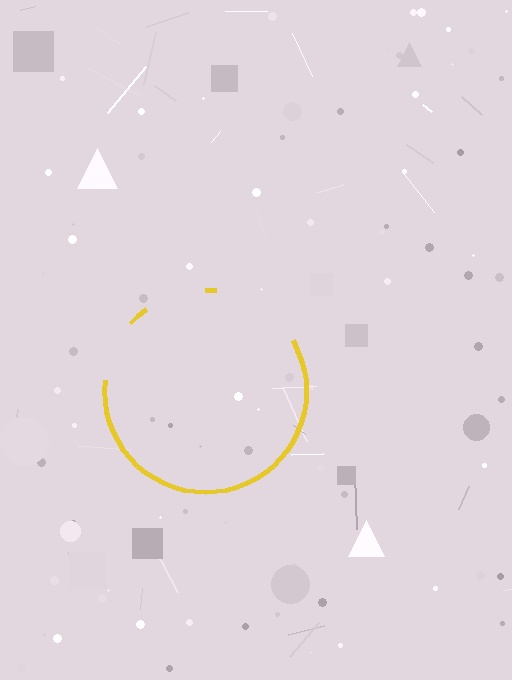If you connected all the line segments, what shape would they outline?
They would outline a circle.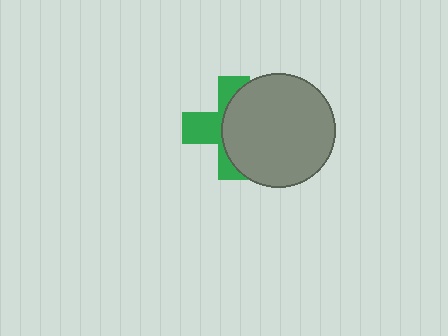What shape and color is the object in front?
The object in front is a gray circle.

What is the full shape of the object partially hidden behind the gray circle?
The partially hidden object is a green cross.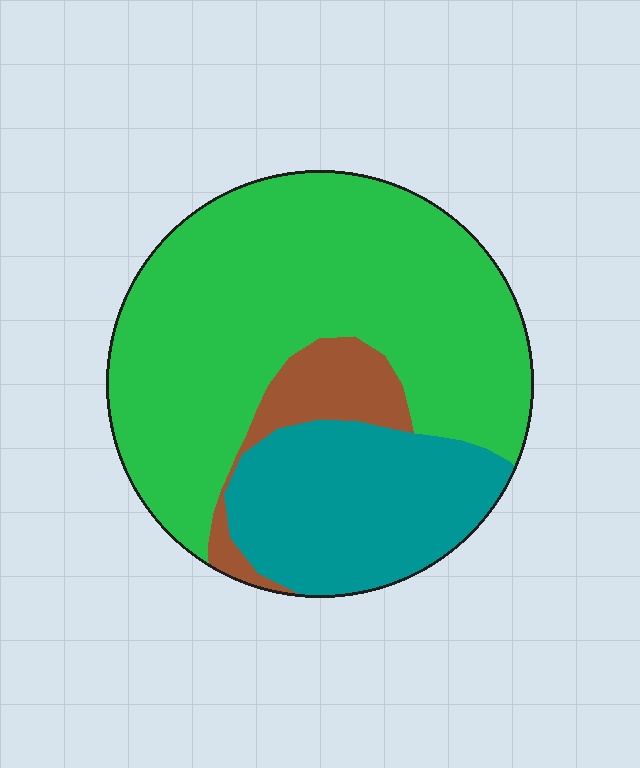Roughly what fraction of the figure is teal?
Teal takes up between a sixth and a third of the figure.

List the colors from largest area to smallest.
From largest to smallest: green, teal, brown.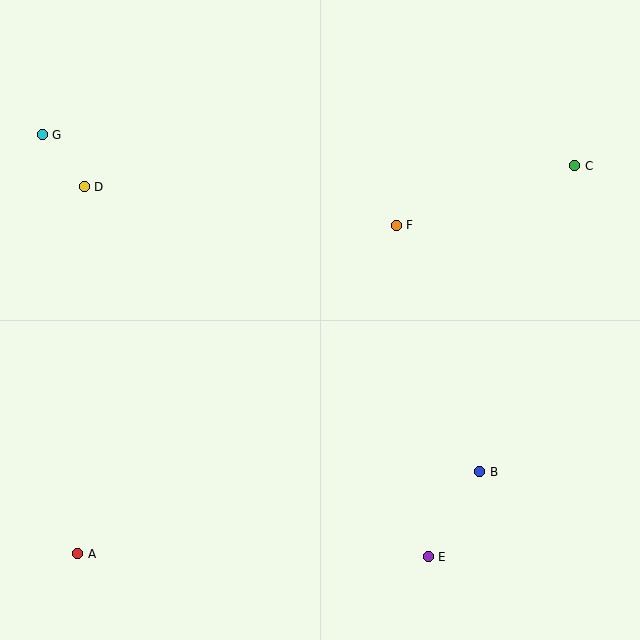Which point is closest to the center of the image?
Point F at (396, 225) is closest to the center.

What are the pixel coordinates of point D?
Point D is at (84, 187).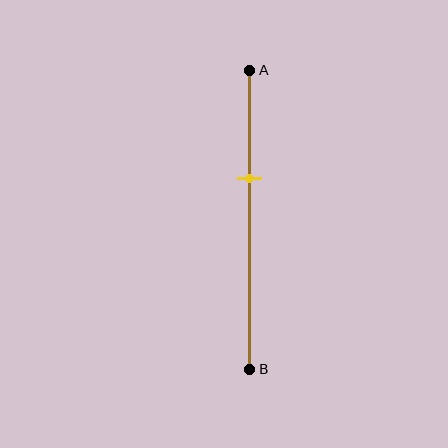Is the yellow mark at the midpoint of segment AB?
No, the mark is at about 35% from A, not at the 50% midpoint.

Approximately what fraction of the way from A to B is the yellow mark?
The yellow mark is approximately 35% of the way from A to B.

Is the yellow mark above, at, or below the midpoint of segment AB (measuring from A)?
The yellow mark is above the midpoint of segment AB.